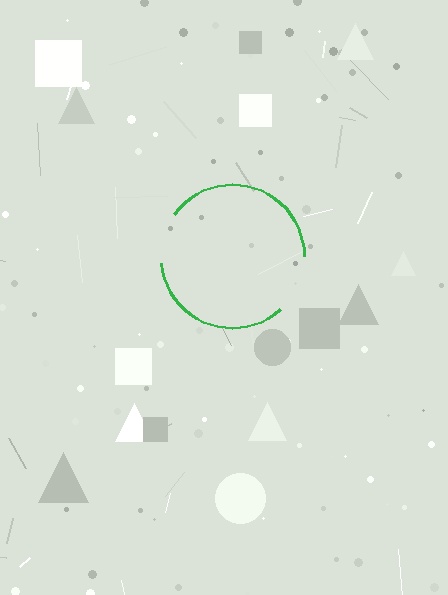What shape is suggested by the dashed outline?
The dashed outline suggests a circle.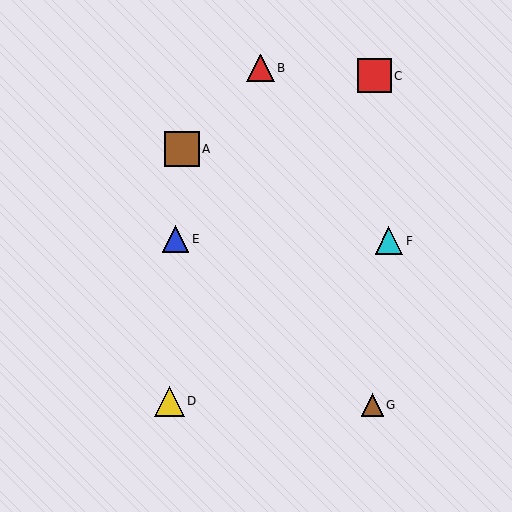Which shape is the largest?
The brown square (labeled A) is the largest.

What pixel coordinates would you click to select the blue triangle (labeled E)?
Click at (176, 239) to select the blue triangle E.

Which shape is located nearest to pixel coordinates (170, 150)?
The brown square (labeled A) at (182, 149) is nearest to that location.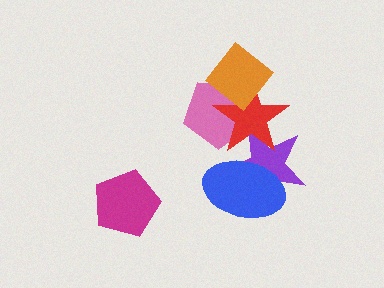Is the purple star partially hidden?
Yes, it is partially covered by another shape.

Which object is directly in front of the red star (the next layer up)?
The orange diamond is directly in front of the red star.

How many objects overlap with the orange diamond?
2 objects overlap with the orange diamond.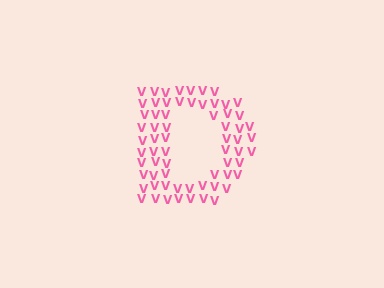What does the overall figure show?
The overall figure shows the letter D.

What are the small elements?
The small elements are letter V's.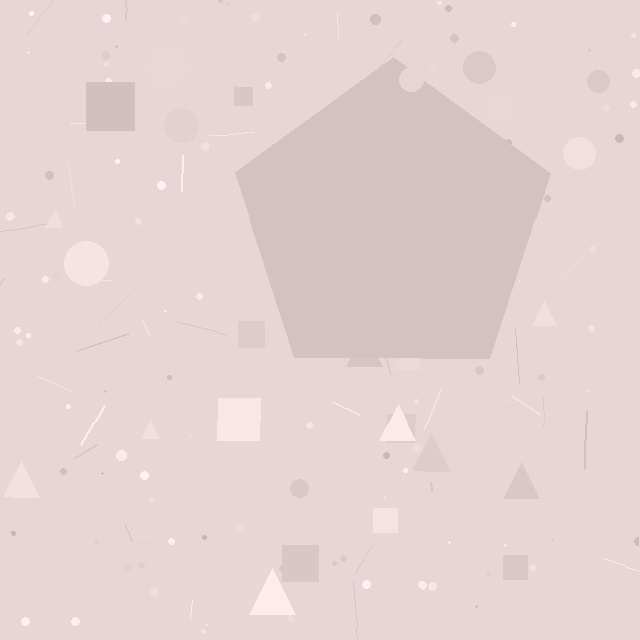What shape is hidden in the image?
A pentagon is hidden in the image.